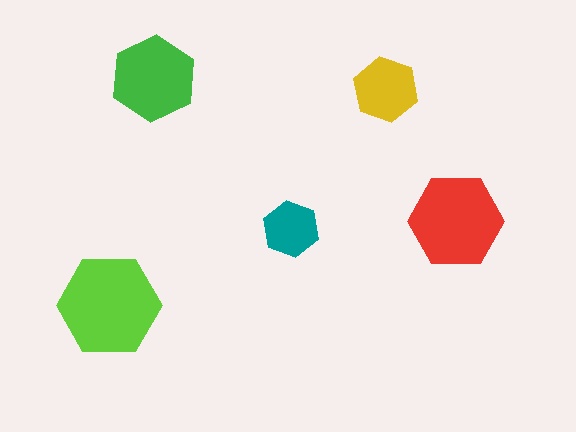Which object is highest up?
The green hexagon is topmost.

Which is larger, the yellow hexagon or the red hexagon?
The red one.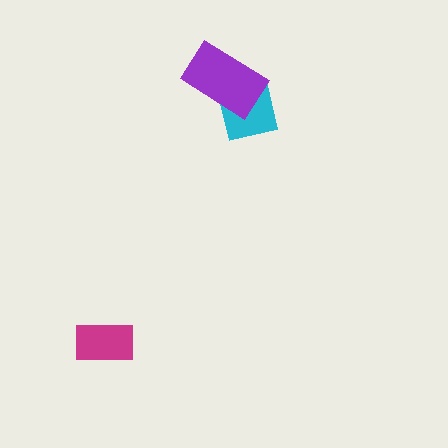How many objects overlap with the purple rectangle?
1 object overlaps with the purple rectangle.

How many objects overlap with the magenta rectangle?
0 objects overlap with the magenta rectangle.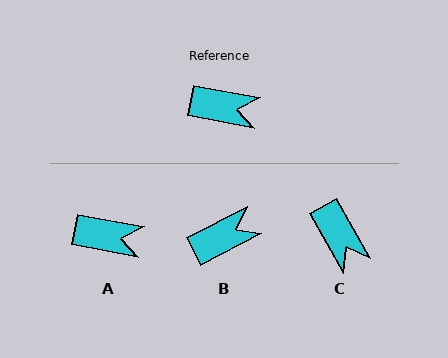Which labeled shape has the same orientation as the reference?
A.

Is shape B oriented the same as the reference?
No, it is off by about 38 degrees.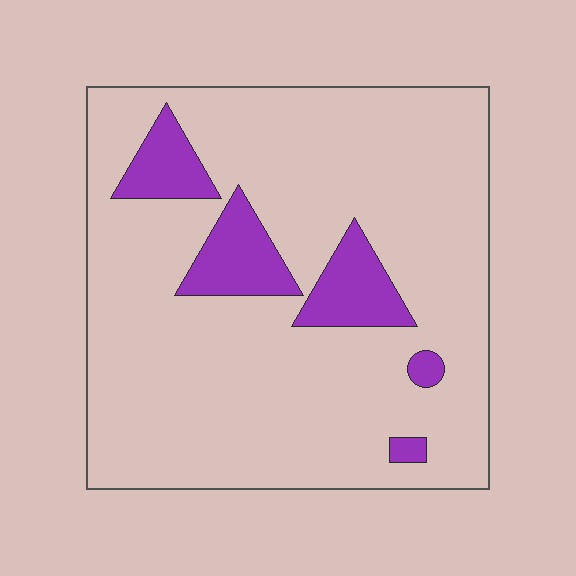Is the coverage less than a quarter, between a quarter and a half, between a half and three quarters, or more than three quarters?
Less than a quarter.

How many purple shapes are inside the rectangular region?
5.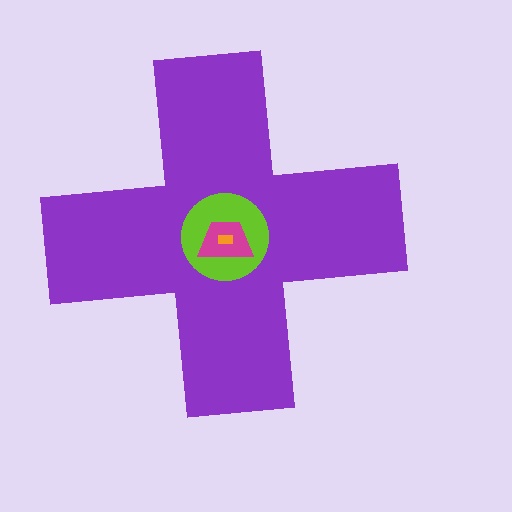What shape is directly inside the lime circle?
The magenta trapezoid.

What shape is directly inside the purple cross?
The lime circle.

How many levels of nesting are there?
4.